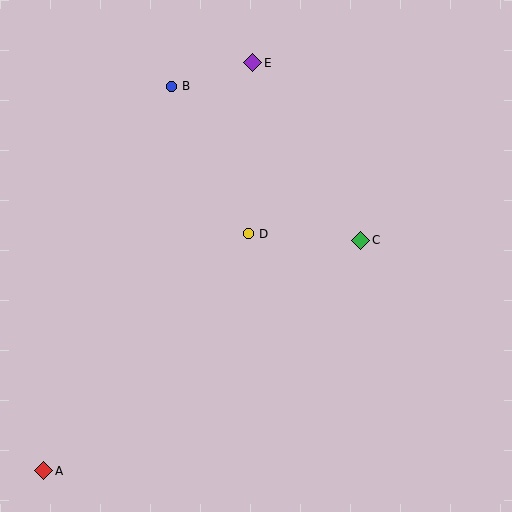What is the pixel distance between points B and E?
The distance between B and E is 85 pixels.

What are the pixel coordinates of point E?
Point E is at (253, 63).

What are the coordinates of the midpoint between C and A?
The midpoint between C and A is at (202, 356).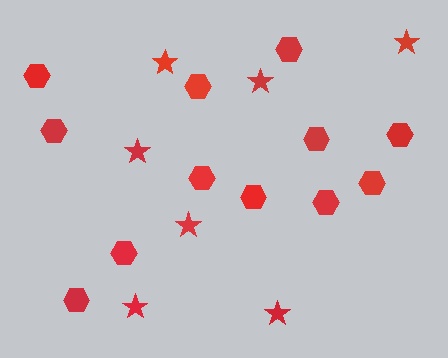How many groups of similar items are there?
There are 2 groups: one group of stars (7) and one group of hexagons (12).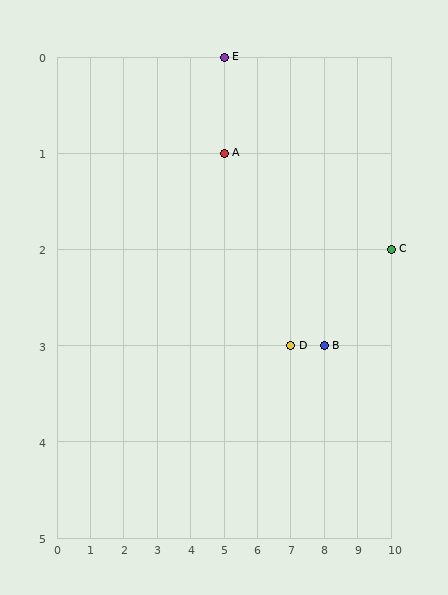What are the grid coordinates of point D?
Point D is at grid coordinates (7, 3).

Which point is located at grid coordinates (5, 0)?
Point E is at (5, 0).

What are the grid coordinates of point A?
Point A is at grid coordinates (5, 1).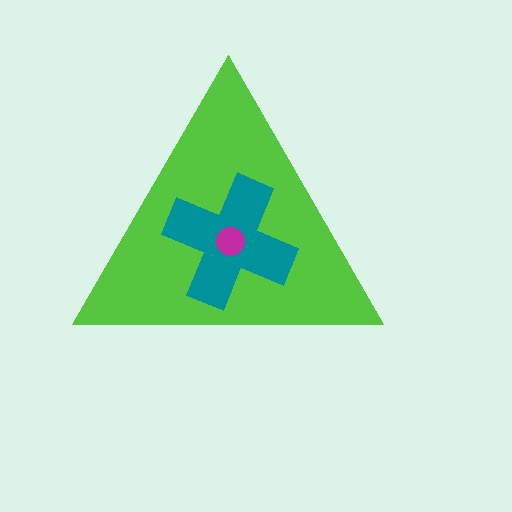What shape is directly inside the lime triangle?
The teal cross.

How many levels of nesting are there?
3.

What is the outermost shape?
The lime triangle.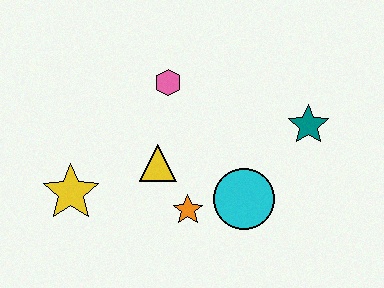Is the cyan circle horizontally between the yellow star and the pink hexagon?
No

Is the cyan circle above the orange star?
Yes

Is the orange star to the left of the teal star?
Yes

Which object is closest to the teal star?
The cyan circle is closest to the teal star.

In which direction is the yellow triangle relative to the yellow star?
The yellow triangle is to the right of the yellow star.